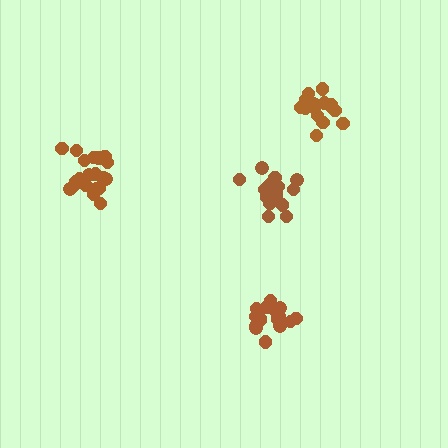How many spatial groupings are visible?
There are 4 spatial groupings.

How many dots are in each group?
Group 1: 16 dots, Group 2: 20 dots, Group 3: 17 dots, Group 4: 17 dots (70 total).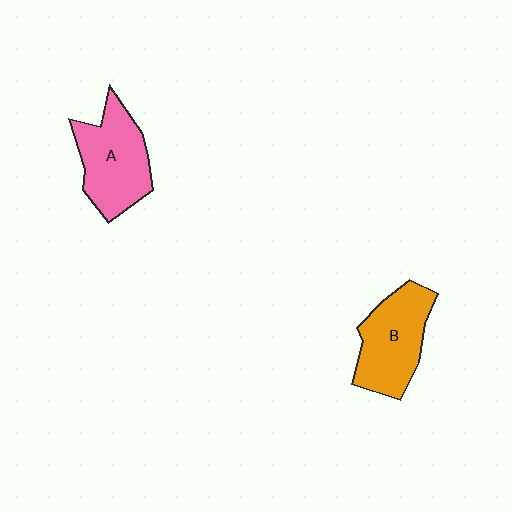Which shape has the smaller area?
Shape B (orange).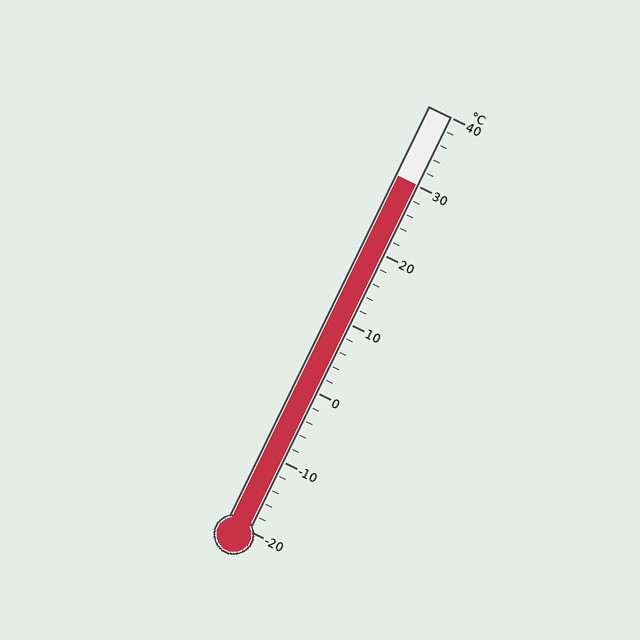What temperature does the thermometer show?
The thermometer shows approximately 30°C.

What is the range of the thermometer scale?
The thermometer scale ranges from -20°C to 40°C.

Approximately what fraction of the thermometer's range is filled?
The thermometer is filled to approximately 85% of its range.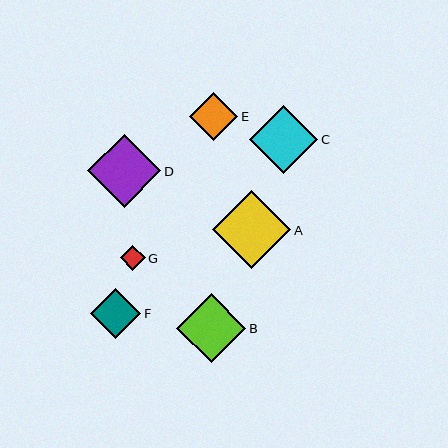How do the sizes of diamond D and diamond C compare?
Diamond D and diamond C are approximately the same size.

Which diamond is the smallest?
Diamond G is the smallest with a size of approximately 25 pixels.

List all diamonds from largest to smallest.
From largest to smallest: A, D, B, C, F, E, G.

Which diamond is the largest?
Diamond A is the largest with a size of approximately 78 pixels.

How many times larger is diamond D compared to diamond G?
Diamond D is approximately 2.9 times the size of diamond G.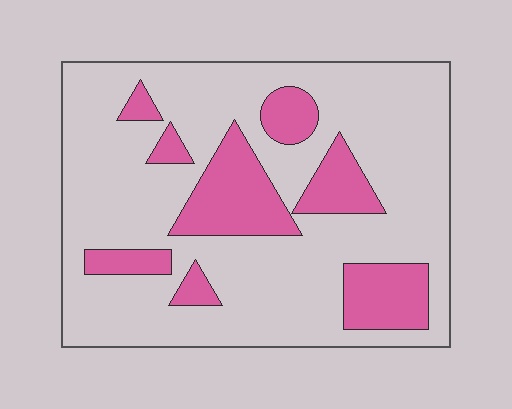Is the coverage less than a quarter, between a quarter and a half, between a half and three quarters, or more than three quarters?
Less than a quarter.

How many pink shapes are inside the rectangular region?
8.